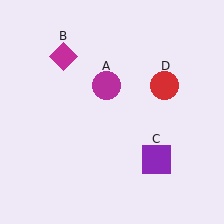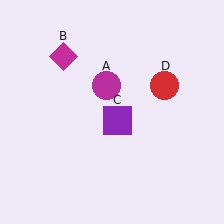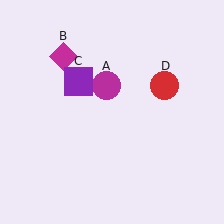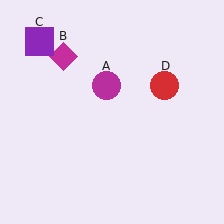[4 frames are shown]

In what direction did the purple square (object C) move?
The purple square (object C) moved up and to the left.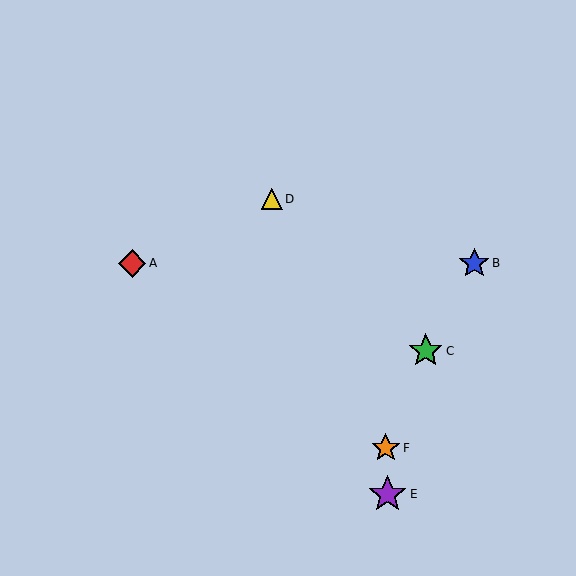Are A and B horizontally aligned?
Yes, both are at y≈263.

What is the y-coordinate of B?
Object B is at y≈263.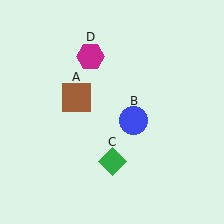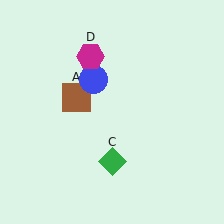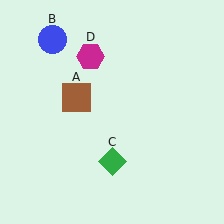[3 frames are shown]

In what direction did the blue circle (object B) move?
The blue circle (object B) moved up and to the left.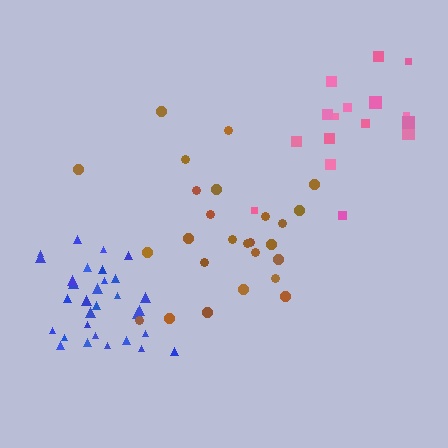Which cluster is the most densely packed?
Blue.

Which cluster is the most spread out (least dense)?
Brown.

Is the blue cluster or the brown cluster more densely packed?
Blue.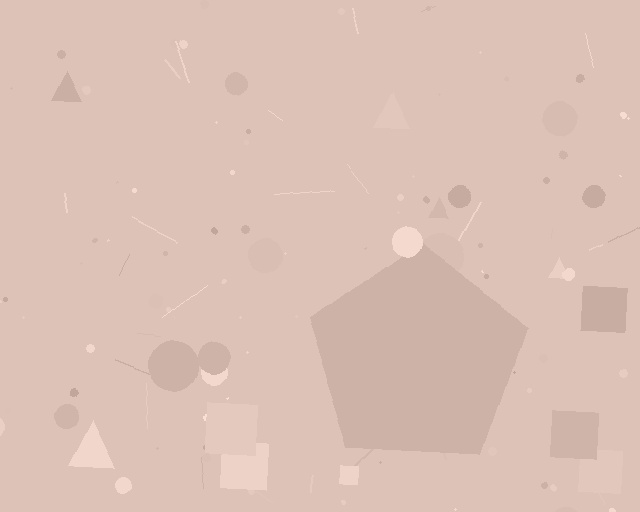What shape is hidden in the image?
A pentagon is hidden in the image.